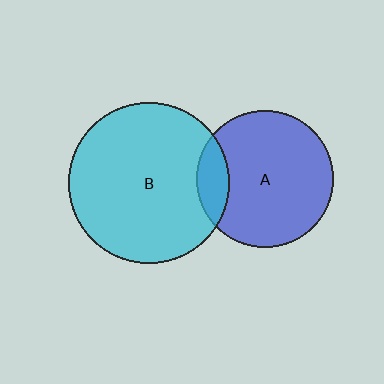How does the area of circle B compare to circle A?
Approximately 1.4 times.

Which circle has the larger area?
Circle B (cyan).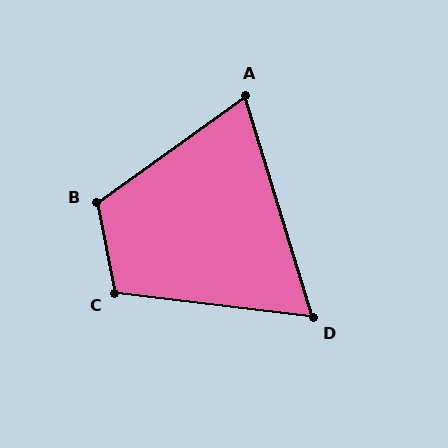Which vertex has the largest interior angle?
B, at approximately 114 degrees.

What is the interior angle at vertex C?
Approximately 108 degrees (obtuse).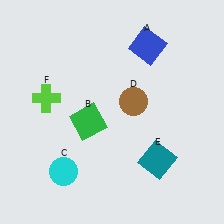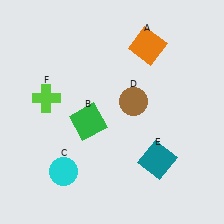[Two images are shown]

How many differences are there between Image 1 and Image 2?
There is 1 difference between the two images.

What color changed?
The square (A) changed from blue in Image 1 to orange in Image 2.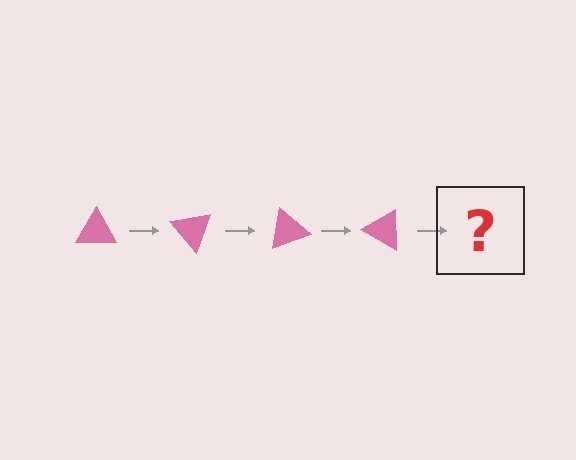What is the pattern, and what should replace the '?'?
The pattern is that the triangle rotates 50 degrees each step. The '?' should be a pink triangle rotated 200 degrees.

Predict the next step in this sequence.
The next step is a pink triangle rotated 200 degrees.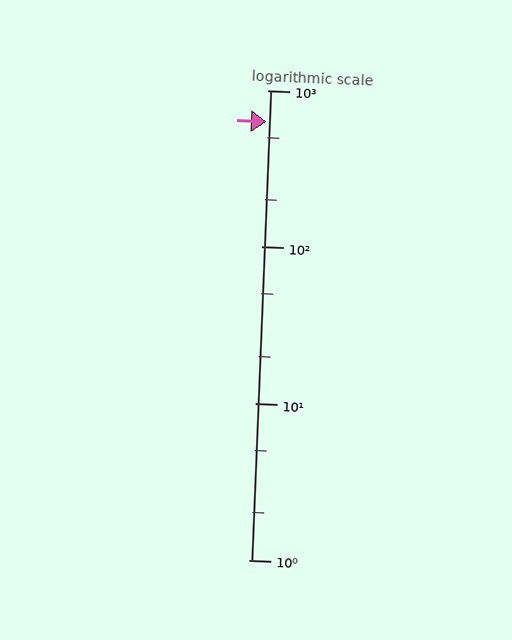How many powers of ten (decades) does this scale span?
The scale spans 3 decades, from 1 to 1000.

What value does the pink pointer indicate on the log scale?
The pointer indicates approximately 630.